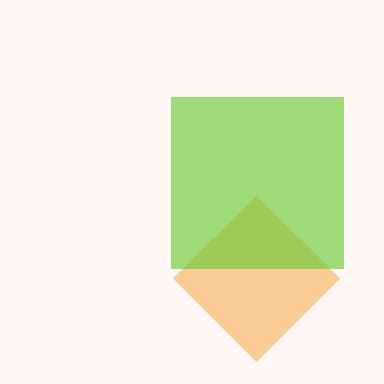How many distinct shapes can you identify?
There are 2 distinct shapes: an orange diamond, a lime square.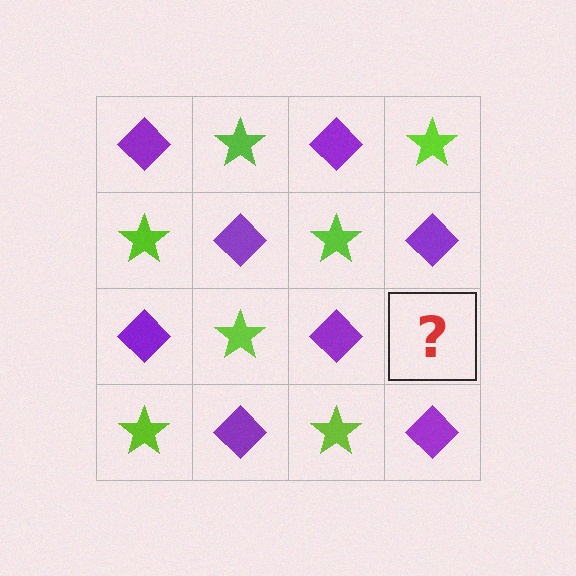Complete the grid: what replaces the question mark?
The question mark should be replaced with a lime star.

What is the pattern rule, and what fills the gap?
The rule is that it alternates purple diamond and lime star in a checkerboard pattern. The gap should be filled with a lime star.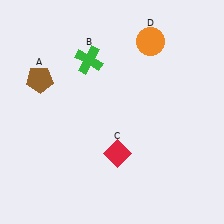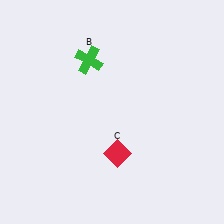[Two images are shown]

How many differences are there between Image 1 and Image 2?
There are 2 differences between the two images.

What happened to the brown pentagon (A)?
The brown pentagon (A) was removed in Image 2. It was in the top-left area of Image 1.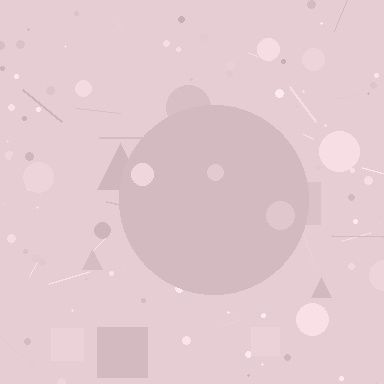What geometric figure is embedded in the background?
A circle is embedded in the background.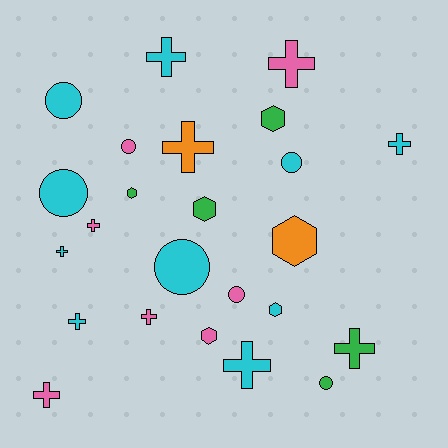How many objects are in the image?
There are 24 objects.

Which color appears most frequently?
Cyan, with 10 objects.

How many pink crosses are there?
There are 4 pink crosses.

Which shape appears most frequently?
Cross, with 11 objects.